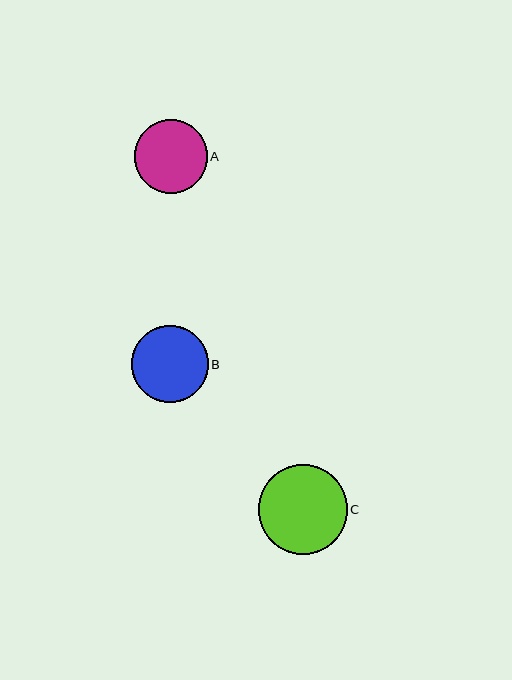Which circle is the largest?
Circle C is the largest with a size of approximately 89 pixels.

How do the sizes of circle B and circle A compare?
Circle B and circle A are approximately the same size.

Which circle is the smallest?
Circle A is the smallest with a size of approximately 73 pixels.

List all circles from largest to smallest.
From largest to smallest: C, B, A.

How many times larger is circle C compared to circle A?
Circle C is approximately 1.2 times the size of circle A.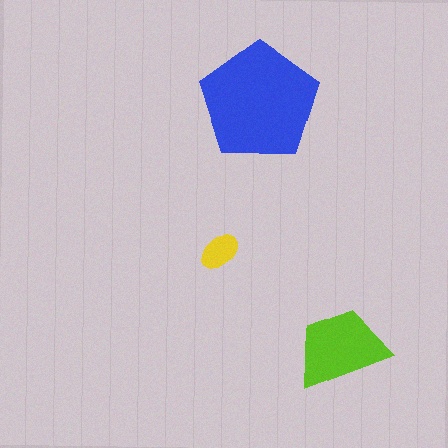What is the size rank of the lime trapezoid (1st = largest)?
2nd.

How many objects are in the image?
There are 3 objects in the image.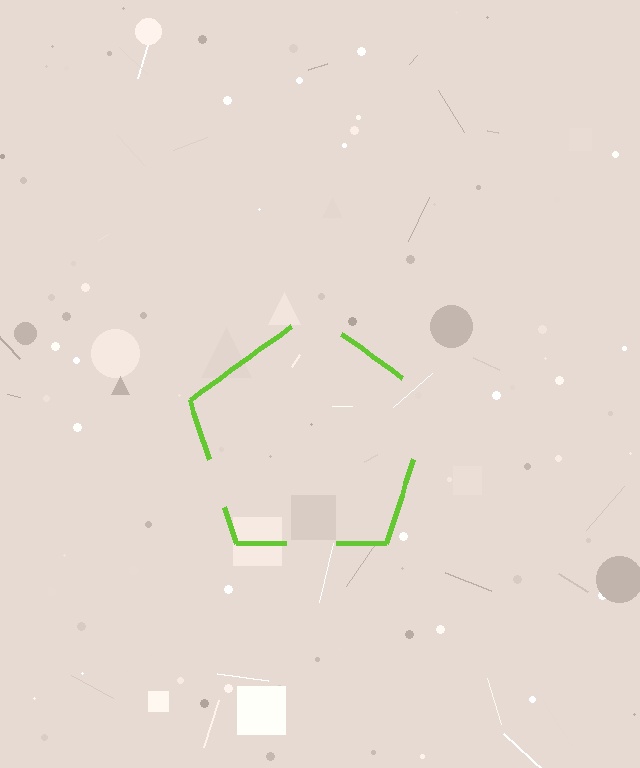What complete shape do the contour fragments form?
The contour fragments form a pentagon.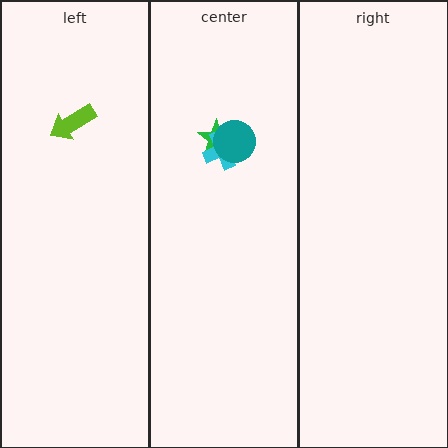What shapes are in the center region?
The green star, the cyan cross, the teal circle.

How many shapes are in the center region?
3.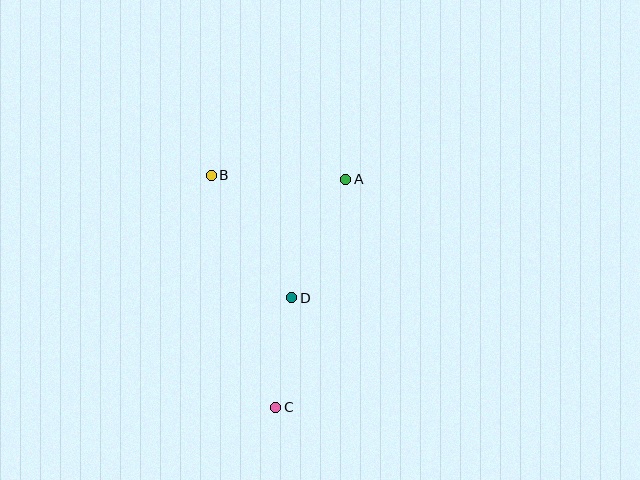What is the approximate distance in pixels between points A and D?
The distance between A and D is approximately 130 pixels.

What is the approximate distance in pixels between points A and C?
The distance between A and C is approximately 238 pixels.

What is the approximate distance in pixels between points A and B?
The distance between A and B is approximately 135 pixels.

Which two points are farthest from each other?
Points B and C are farthest from each other.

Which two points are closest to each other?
Points C and D are closest to each other.